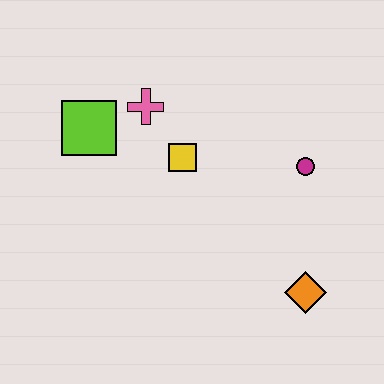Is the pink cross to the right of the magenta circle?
No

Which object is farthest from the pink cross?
The orange diamond is farthest from the pink cross.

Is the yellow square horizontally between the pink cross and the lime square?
No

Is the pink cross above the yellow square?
Yes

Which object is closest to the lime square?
The pink cross is closest to the lime square.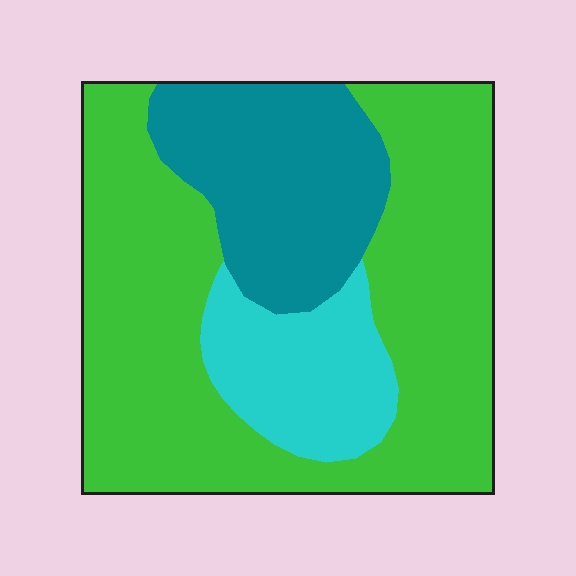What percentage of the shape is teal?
Teal covers about 25% of the shape.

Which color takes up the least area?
Cyan, at roughly 15%.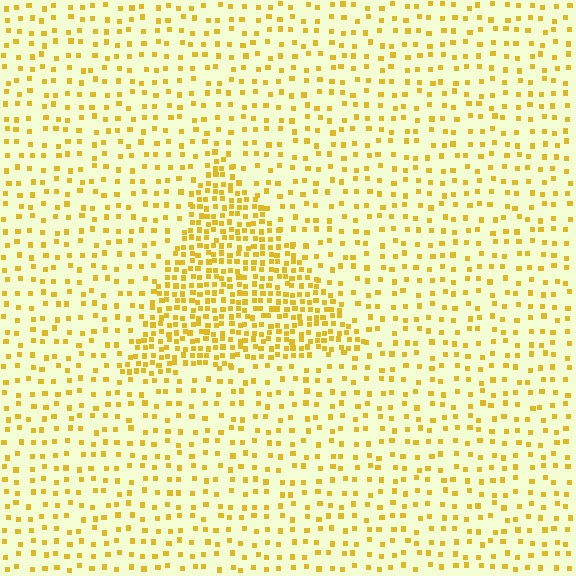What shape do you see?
I see a triangle.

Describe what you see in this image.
The image contains small yellow elements arranged at two different densities. A triangle-shaped region is visible where the elements are more densely packed than the surrounding area.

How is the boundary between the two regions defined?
The boundary is defined by a change in element density (approximately 2.5x ratio). All elements are the same color, size, and shape.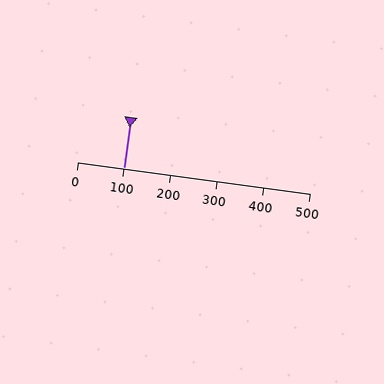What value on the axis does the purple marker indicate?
The marker indicates approximately 100.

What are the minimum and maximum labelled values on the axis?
The axis runs from 0 to 500.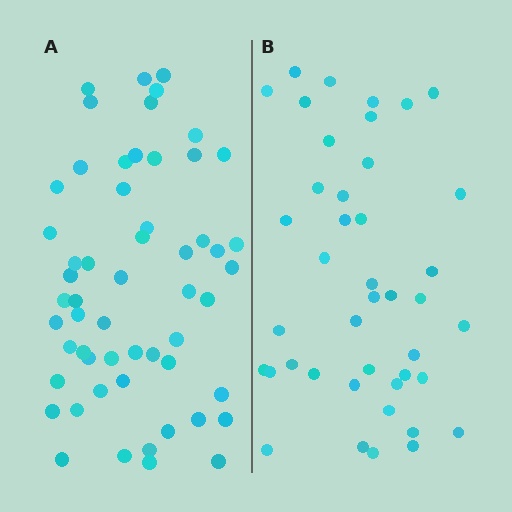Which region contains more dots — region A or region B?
Region A (the left region) has more dots.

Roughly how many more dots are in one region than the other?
Region A has approximately 15 more dots than region B.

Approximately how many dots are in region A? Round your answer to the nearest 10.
About 60 dots. (The exact count is 56, which rounds to 60.)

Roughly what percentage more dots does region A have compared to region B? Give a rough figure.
About 35% more.